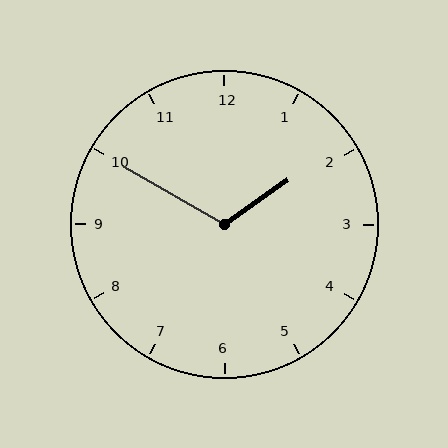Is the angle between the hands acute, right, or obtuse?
It is obtuse.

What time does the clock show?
1:50.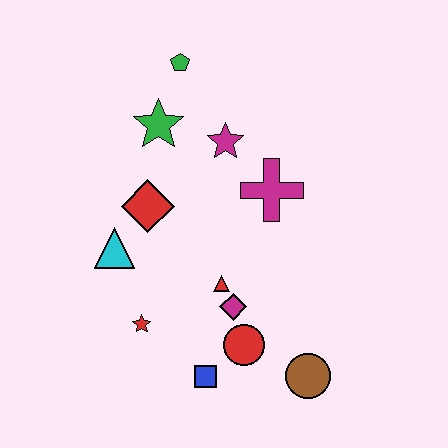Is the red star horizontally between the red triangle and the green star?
No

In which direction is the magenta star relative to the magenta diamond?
The magenta star is above the magenta diamond.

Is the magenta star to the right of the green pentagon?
Yes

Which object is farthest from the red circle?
The green pentagon is farthest from the red circle.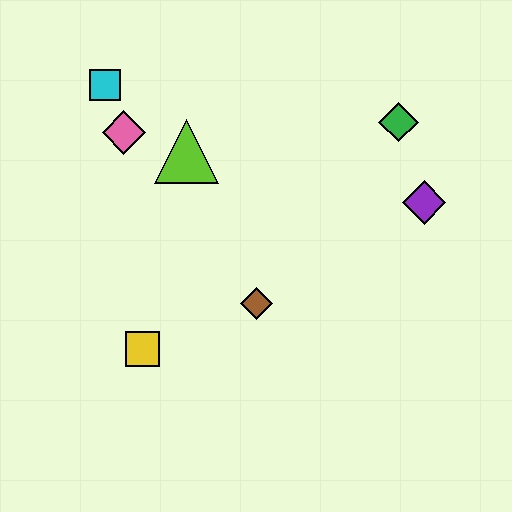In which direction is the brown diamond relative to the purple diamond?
The brown diamond is to the left of the purple diamond.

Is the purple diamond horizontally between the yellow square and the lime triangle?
No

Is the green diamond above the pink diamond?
Yes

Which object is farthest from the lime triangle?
The purple diamond is farthest from the lime triangle.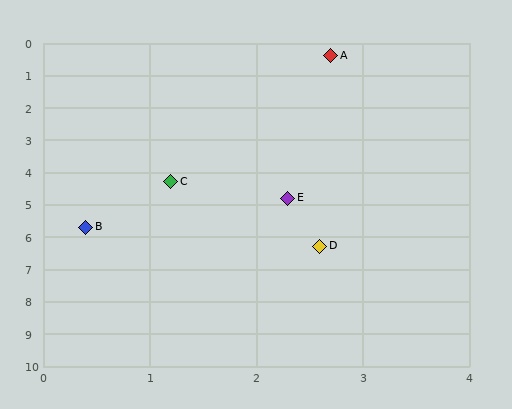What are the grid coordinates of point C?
Point C is at approximately (1.2, 4.3).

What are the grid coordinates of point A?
Point A is at approximately (2.7, 0.4).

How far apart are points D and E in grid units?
Points D and E are about 1.5 grid units apart.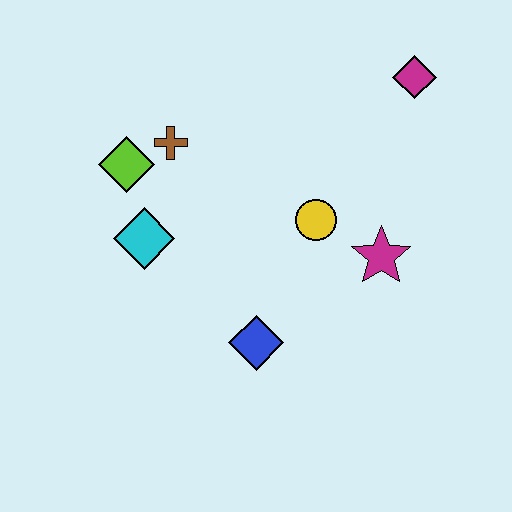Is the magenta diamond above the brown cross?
Yes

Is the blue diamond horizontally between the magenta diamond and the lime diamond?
Yes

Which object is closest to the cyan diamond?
The lime diamond is closest to the cyan diamond.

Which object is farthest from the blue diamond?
The magenta diamond is farthest from the blue diamond.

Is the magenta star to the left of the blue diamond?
No